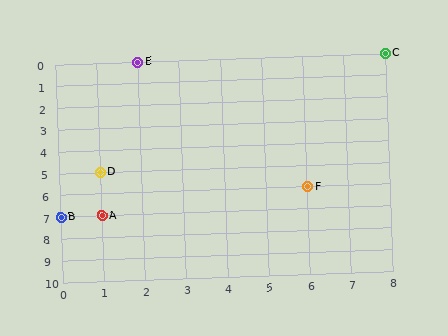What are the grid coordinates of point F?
Point F is at grid coordinates (6, 6).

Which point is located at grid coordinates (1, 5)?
Point D is at (1, 5).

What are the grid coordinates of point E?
Point E is at grid coordinates (2, 0).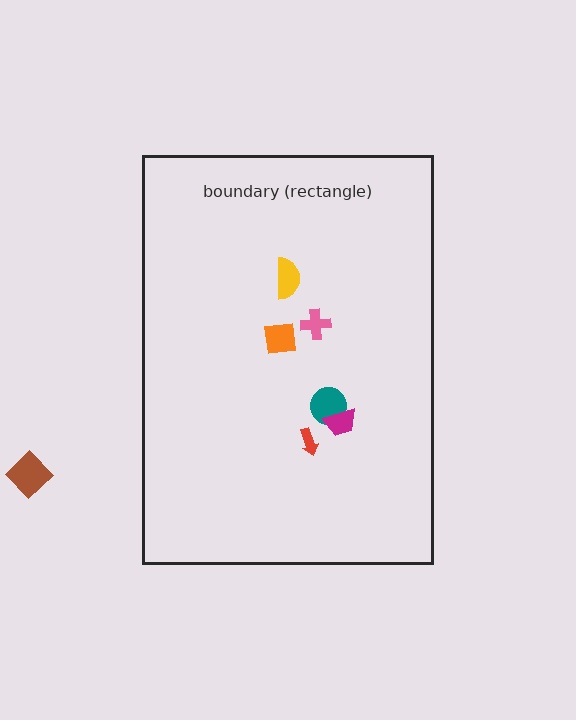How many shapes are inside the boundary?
6 inside, 1 outside.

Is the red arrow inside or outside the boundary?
Inside.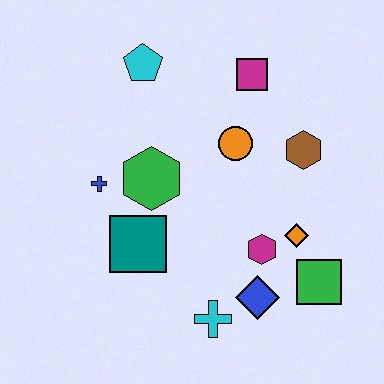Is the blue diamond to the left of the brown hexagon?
Yes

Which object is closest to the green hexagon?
The blue cross is closest to the green hexagon.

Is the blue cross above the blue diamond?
Yes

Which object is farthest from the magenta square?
The cyan cross is farthest from the magenta square.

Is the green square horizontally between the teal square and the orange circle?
No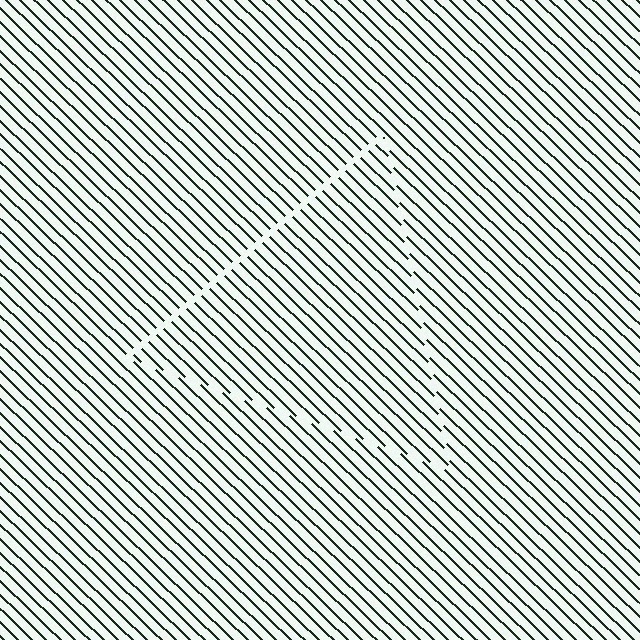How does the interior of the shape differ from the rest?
The interior of the shape contains the same grating, shifted by half a period — the contour is defined by the phase discontinuity where line-ends from the inner and outer gratings abut.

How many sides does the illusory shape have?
3 sides — the line-ends trace a triangle.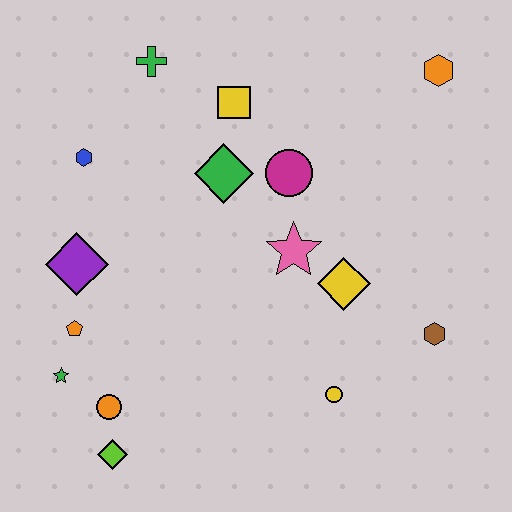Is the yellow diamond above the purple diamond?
No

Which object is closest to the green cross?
The yellow square is closest to the green cross.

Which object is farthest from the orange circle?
The orange hexagon is farthest from the orange circle.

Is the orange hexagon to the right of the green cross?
Yes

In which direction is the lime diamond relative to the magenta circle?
The lime diamond is below the magenta circle.